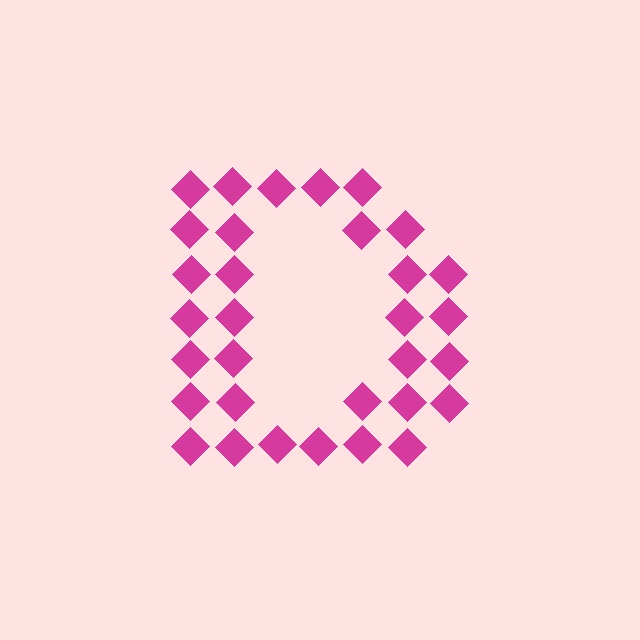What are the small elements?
The small elements are diamonds.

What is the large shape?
The large shape is the letter D.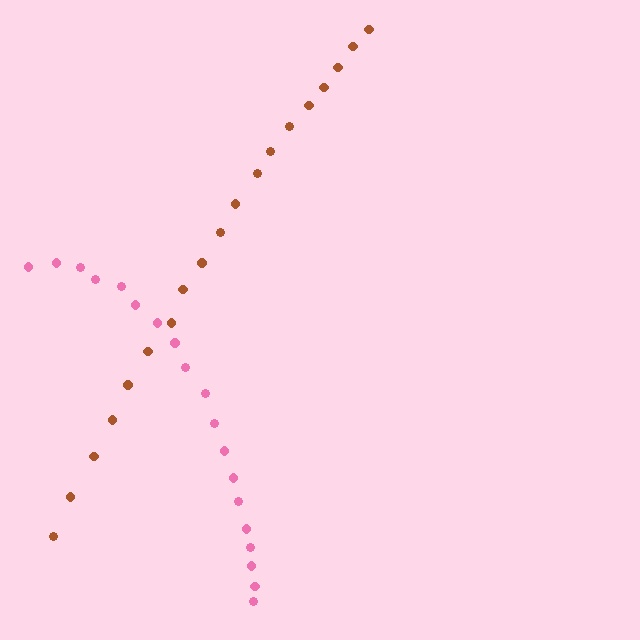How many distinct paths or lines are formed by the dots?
There are 2 distinct paths.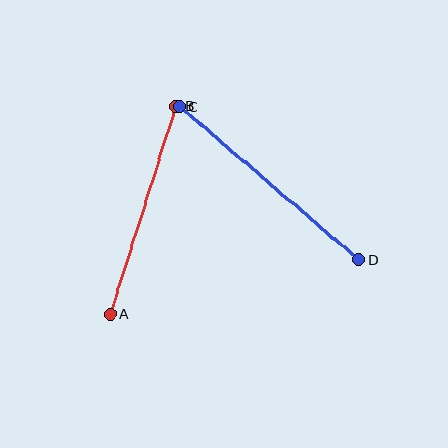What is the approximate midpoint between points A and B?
The midpoint is at approximately (143, 210) pixels.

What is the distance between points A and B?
The distance is approximately 218 pixels.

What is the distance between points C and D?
The distance is approximately 235 pixels.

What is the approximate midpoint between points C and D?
The midpoint is at approximately (269, 183) pixels.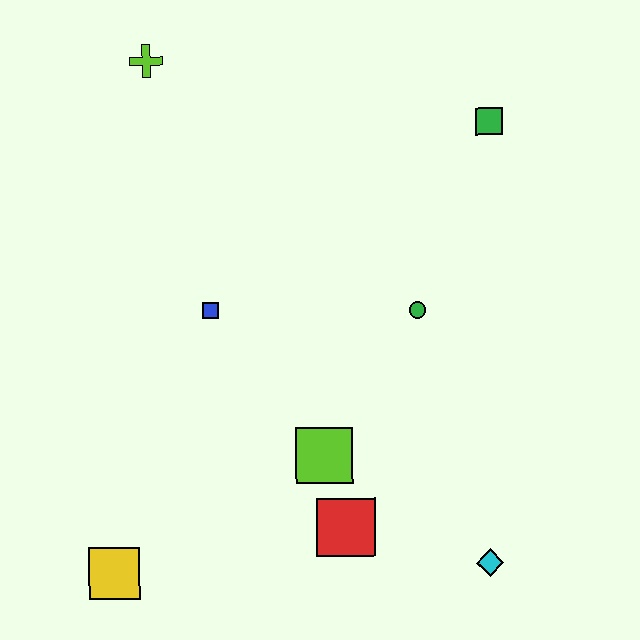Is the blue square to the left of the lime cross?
No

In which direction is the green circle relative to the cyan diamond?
The green circle is above the cyan diamond.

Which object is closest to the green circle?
The lime square is closest to the green circle.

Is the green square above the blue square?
Yes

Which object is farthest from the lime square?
The lime cross is farthest from the lime square.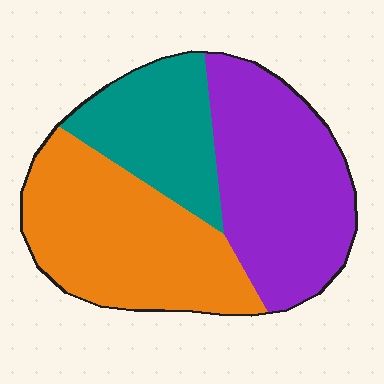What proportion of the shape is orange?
Orange takes up between a third and a half of the shape.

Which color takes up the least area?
Teal, at roughly 25%.